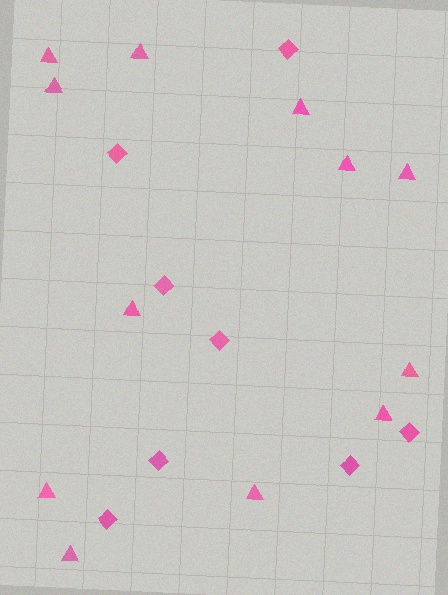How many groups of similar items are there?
There are 2 groups: one group of triangles (12) and one group of diamonds (8).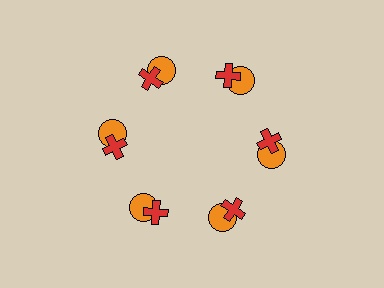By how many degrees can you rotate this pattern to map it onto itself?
The pattern maps onto itself every 60 degrees of rotation.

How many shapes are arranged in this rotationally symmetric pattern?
There are 12 shapes, arranged in 6 groups of 2.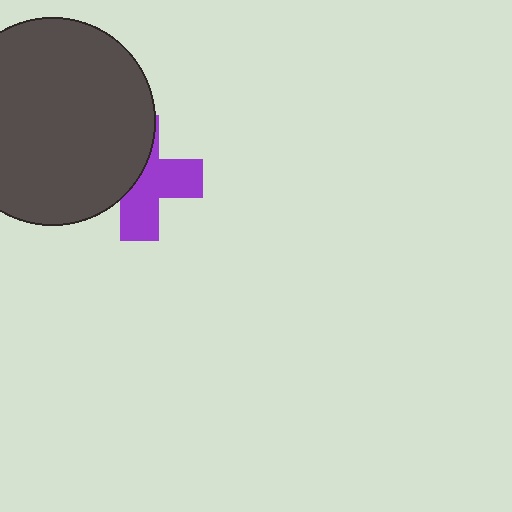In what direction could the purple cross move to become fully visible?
The purple cross could move right. That would shift it out from behind the dark gray circle entirely.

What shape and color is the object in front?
The object in front is a dark gray circle.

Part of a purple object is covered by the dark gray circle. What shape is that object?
It is a cross.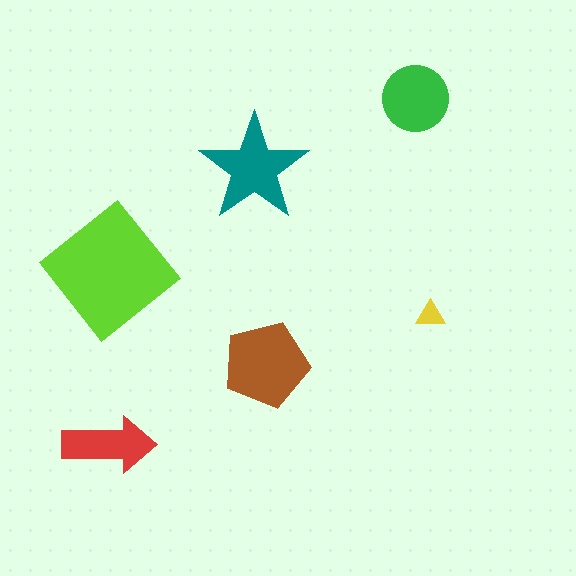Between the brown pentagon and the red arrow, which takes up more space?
The brown pentagon.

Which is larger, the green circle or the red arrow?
The green circle.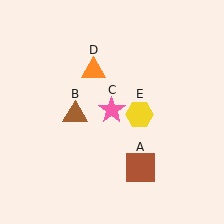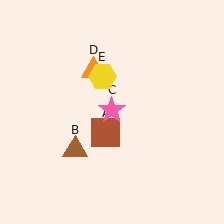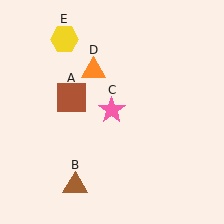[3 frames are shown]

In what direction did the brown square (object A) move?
The brown square (object A) moved up and to the left.